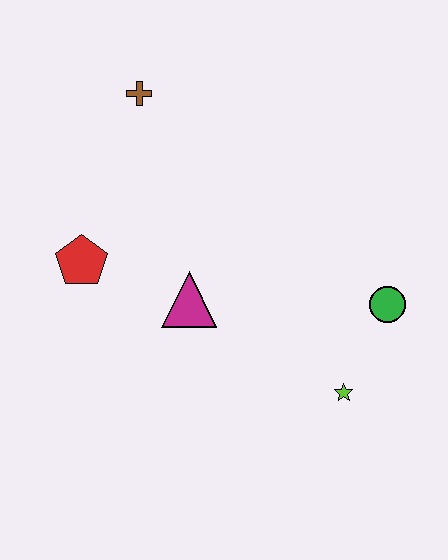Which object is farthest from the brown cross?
The lime star is farthest from the brown cross.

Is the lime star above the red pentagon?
No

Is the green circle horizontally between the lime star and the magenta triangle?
No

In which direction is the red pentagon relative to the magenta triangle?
The red pentagon is to the left of the magenta triangle.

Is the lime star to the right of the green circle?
No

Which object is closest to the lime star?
The green circle is closest to the lime star.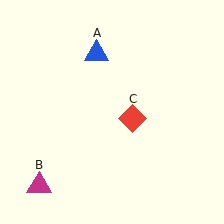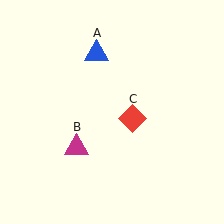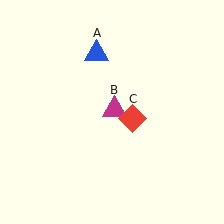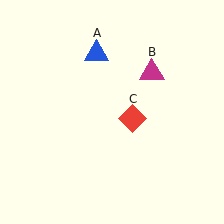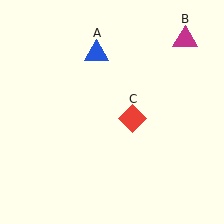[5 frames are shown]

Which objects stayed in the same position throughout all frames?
Blue triangle (object A) and red diamond (object C) remained stationary.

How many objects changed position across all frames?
1 object changed position: magenta triangle (object B).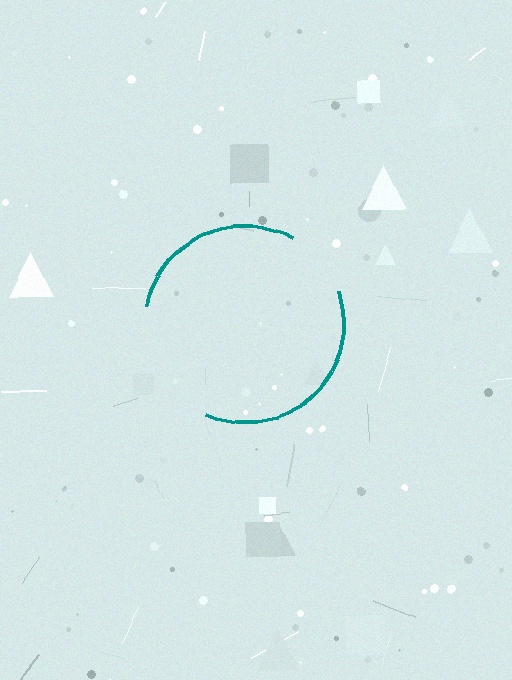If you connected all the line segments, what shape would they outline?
They would outline a circle.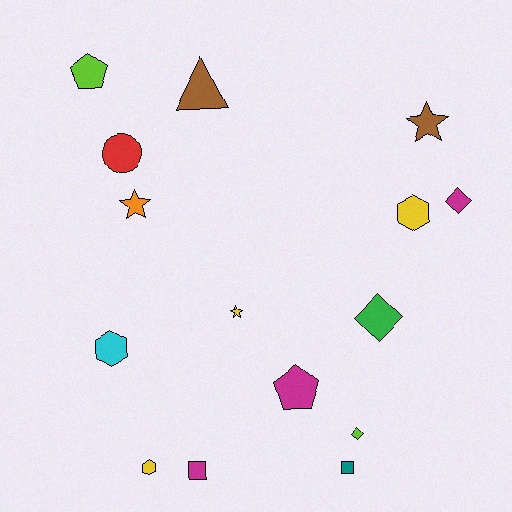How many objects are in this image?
There are 15 objects.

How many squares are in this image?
There are 2 squares.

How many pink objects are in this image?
There are no pink objects.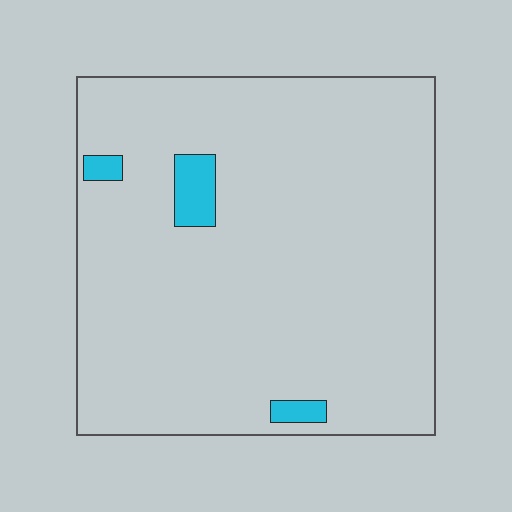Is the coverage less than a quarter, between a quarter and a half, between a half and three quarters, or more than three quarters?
Less than a quarter.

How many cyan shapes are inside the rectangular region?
3.